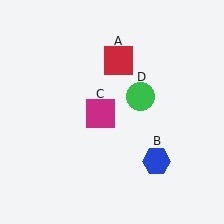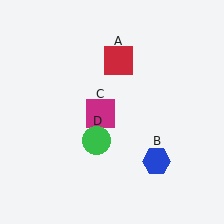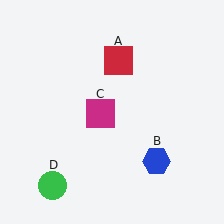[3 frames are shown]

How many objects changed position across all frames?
1 object changed position: green circle (object D).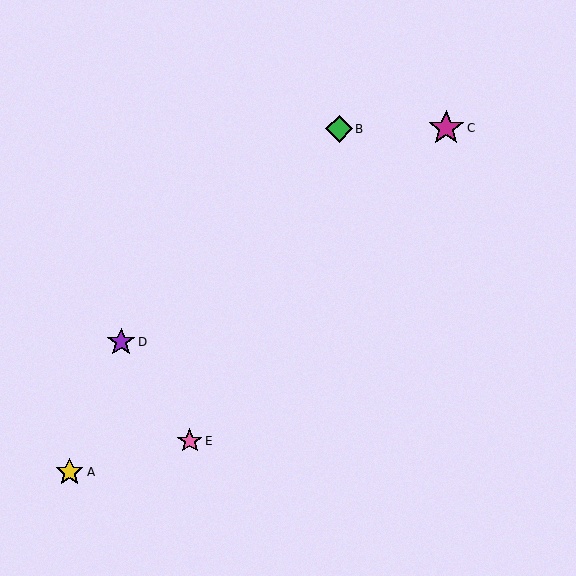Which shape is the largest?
The magenta star (labeled C) is the largest.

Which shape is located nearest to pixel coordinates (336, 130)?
The green diamond (labeled B) at (339, 129) is nearest to that location.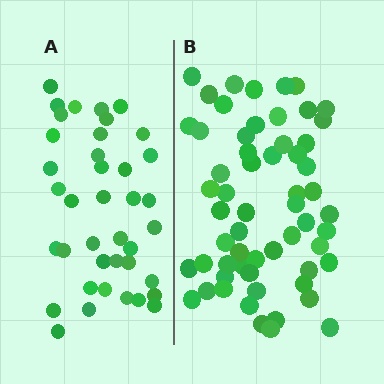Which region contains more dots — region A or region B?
Region B (the right region) has more dots.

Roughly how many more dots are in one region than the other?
Region B has approximately 20 more dots than region A.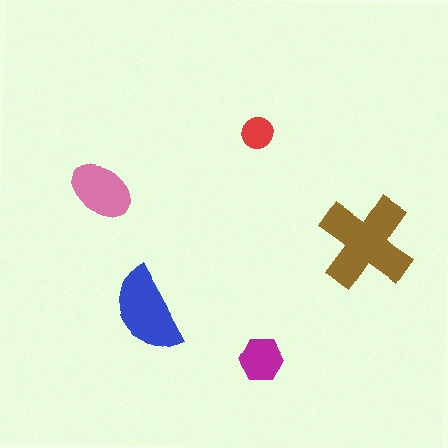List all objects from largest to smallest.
The brown cross, the blue semicircle, the pink ellipse, the magenta hexagon, the red circle.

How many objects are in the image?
There are 5 objects in the image.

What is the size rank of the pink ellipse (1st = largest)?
3rd.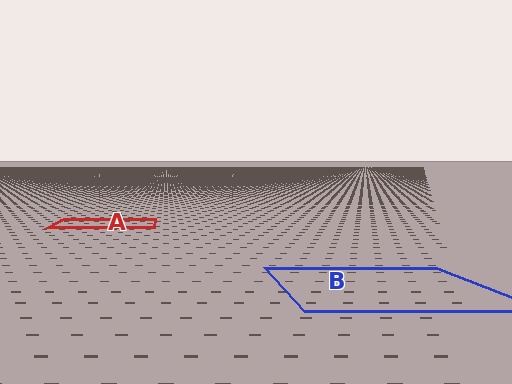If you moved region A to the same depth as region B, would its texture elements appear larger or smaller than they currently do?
They would appear larger. At a closer depth, the same texture elements are projected at a bigger on-screen size.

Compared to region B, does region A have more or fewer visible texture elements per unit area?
Region A has more texture elements per unit area — they are packed more densely because it is farther away.